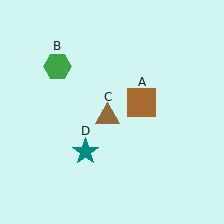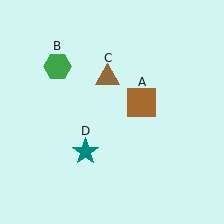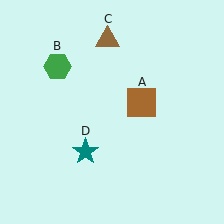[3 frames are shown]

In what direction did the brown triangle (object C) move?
The brown triangle (object C) moved up.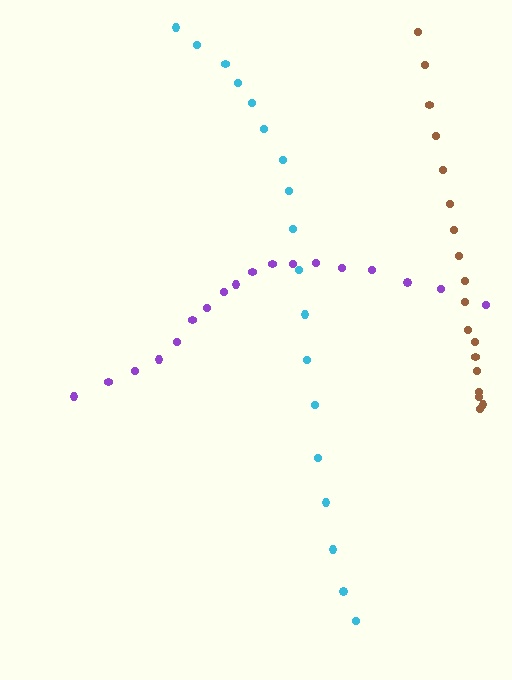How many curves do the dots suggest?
There are 3 distinct paths.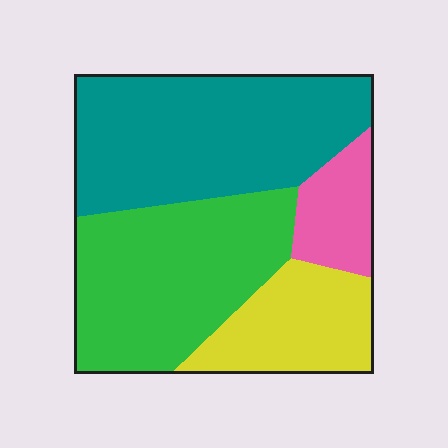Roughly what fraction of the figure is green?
Green covers 34% of the figure.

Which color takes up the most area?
Teal, at roughly 40%.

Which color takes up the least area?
Pink, at roughly 10%.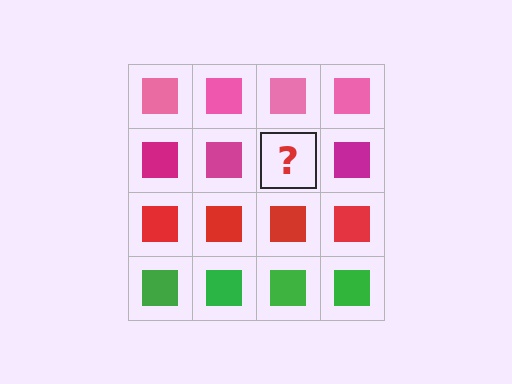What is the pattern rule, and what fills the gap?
The rule is that each row has a consistent color. The gap should be filled with a magenta square.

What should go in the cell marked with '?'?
The missing cell should contain a magenta square.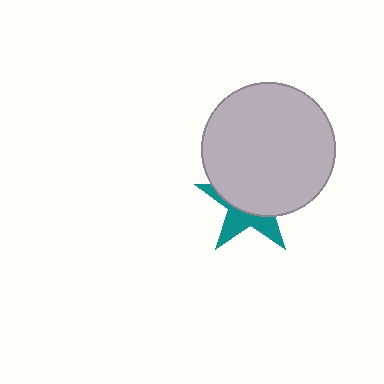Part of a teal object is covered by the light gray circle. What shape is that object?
It is a star.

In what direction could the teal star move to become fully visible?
The teal star could move down. That would shift it out from behind the light gray circle entirely.